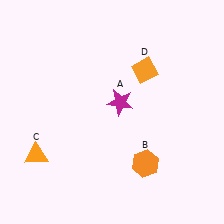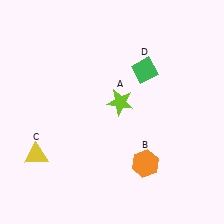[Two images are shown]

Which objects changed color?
A changed from magenta to lime. C changed from orange to yellow. D changed from orange to green.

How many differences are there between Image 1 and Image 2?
There are 3 differences between the two images.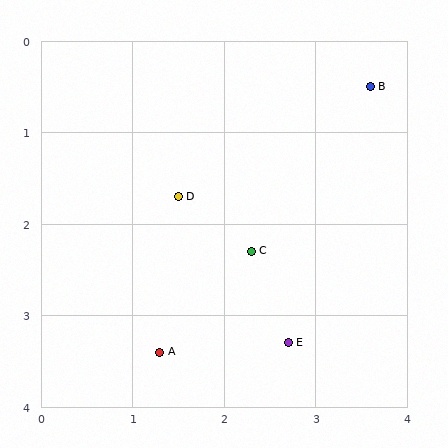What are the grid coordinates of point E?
Point E is at approximately (2.7, 3.3).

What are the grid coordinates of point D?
Point D is at approximately (1.5, 1.7).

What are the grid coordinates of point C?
Point C is at approximately (2.3, 2.3).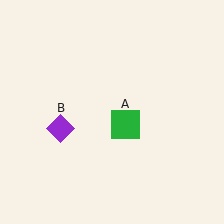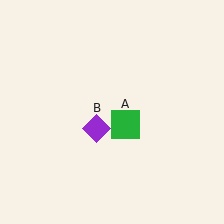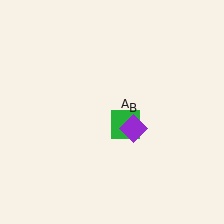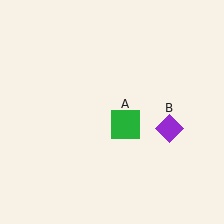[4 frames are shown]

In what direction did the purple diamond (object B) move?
The purple diamond (object B) moved right.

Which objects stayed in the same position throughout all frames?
Green square (object A) remained stationary.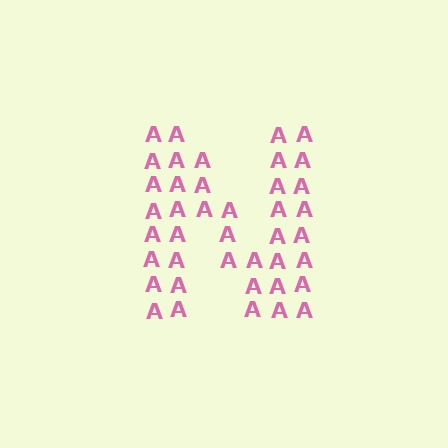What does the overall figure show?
The overall figure shows the letter N.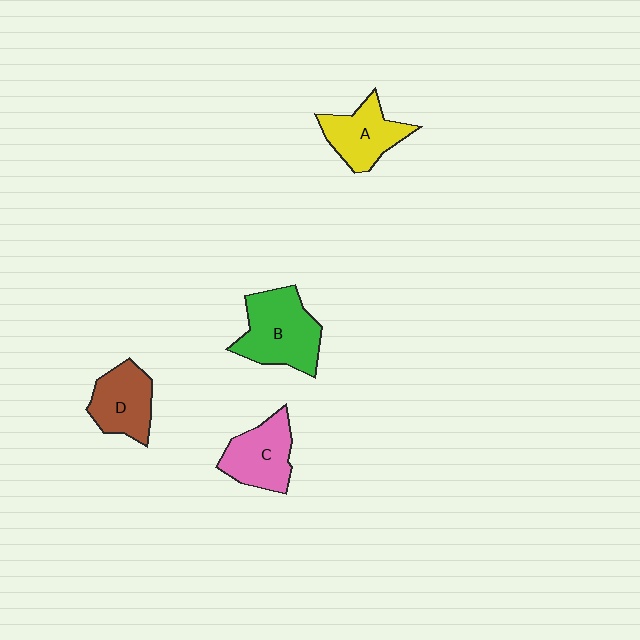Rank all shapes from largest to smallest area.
From largest to smallest: B (green), C (pink), A (yellow), D (brown).